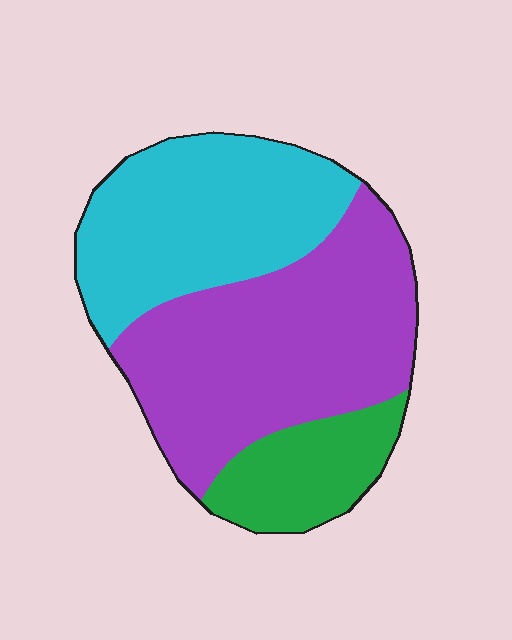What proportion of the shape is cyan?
Cyan takes up about three eighths (3/8) of the shape.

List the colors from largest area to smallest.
From largest to smallest: purple, cyan, green.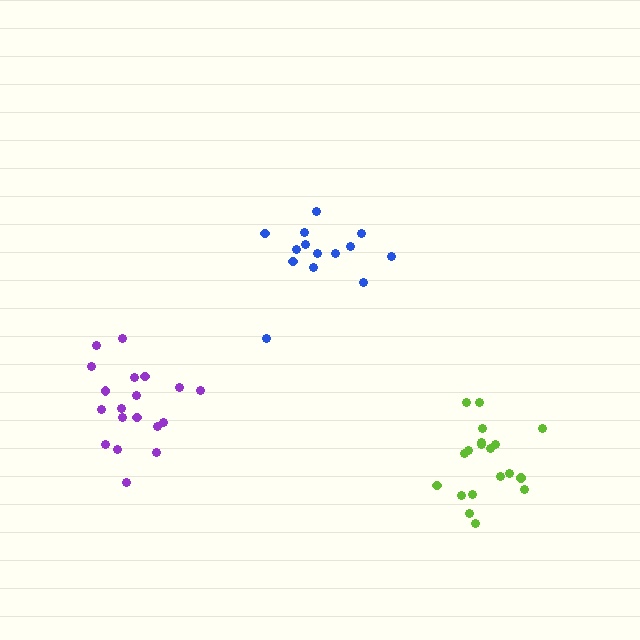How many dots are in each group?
Group 1: 19 dots, Group 2: 20 dots, Group 3: 14 dots (53 total).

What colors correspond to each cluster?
The clusters are colored: purple, lime, blue.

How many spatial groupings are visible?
There are 3 spatial groupings.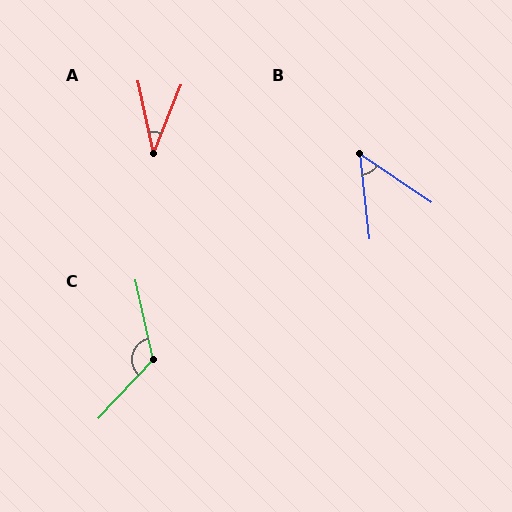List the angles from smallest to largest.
A (34°), B (50°), C (125°).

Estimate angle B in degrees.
Approximately 50 degrees.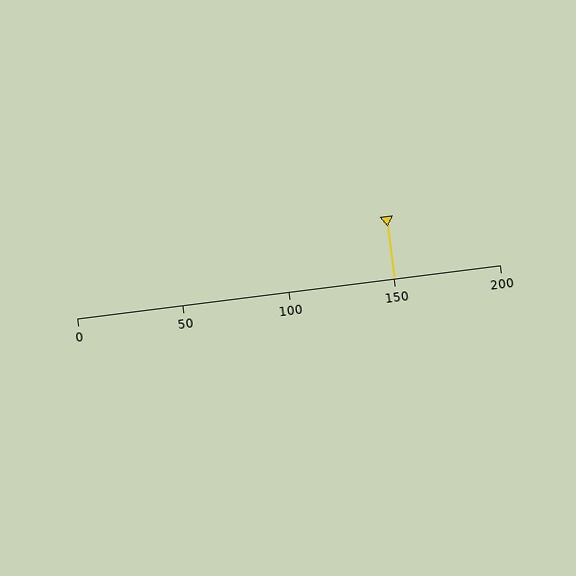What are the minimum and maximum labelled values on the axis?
The axis runs from 0 to 200.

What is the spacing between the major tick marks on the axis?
The major ticks are spaced 50 apart.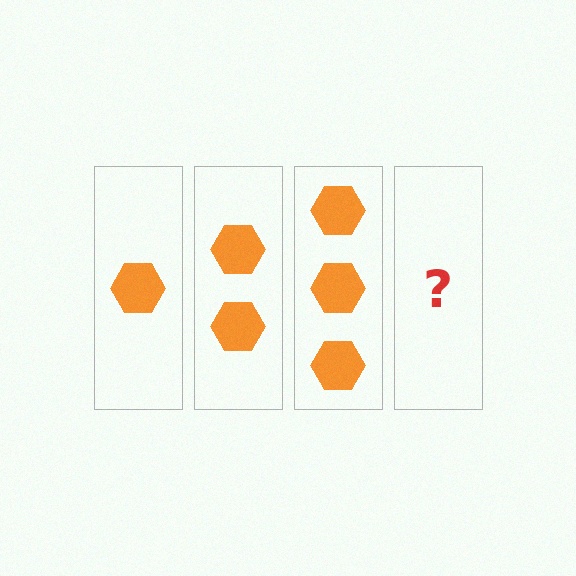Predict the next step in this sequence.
The next step is 4 hexagons.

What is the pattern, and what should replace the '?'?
The pattern is that each step adds one more hexagon. The '?' should be 4 hexagons.